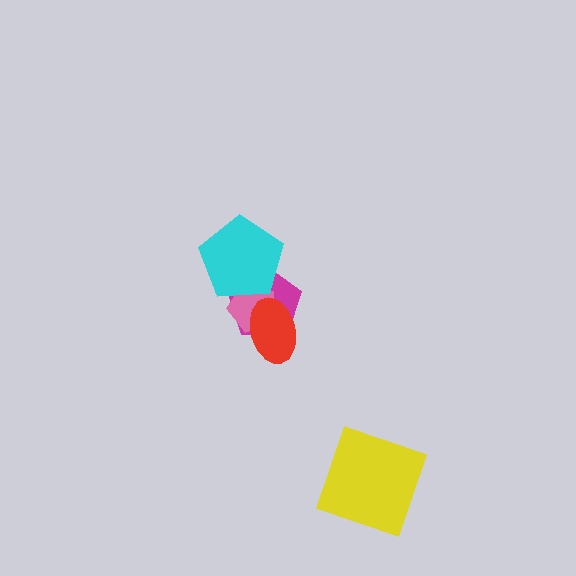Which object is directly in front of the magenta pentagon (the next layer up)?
The pink pentagon is directly in front of the magenta pentagon.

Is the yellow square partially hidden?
No, no other shape covers it.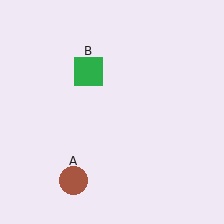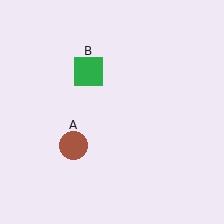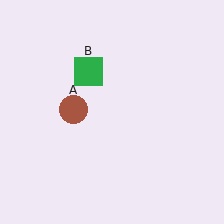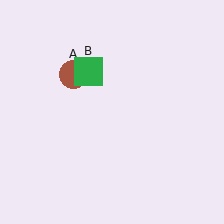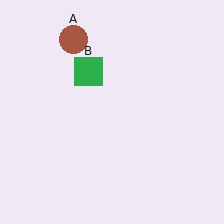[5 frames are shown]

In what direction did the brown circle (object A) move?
The brown circle (object A) moved up.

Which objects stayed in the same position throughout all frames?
Green square (object B) remained stationary.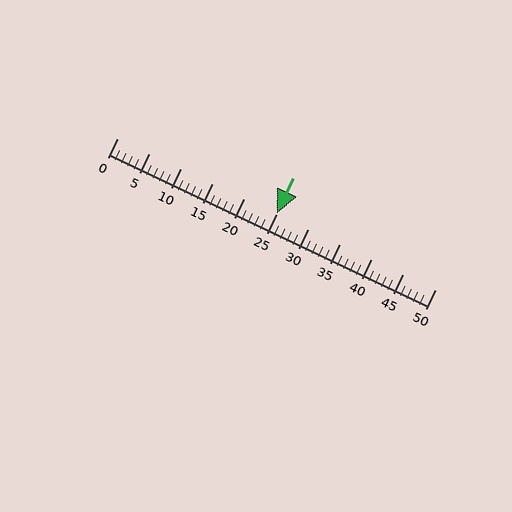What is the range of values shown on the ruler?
The ruler shows values from 0 to 50.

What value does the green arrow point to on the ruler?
The green arrow points to approximately 25.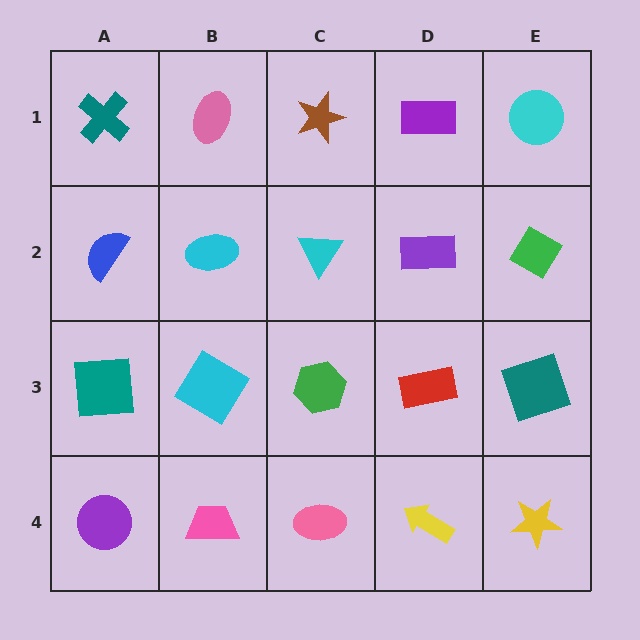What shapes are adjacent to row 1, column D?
A purple rectangle (row 2, column D), a brown star (row 1, column C), a cyan circle (row 1, column E).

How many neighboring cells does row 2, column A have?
3.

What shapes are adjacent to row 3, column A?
A blue semicircle (row 2, column A), a purple circle (row 4, column A), a cyan diamond (row 3, column B).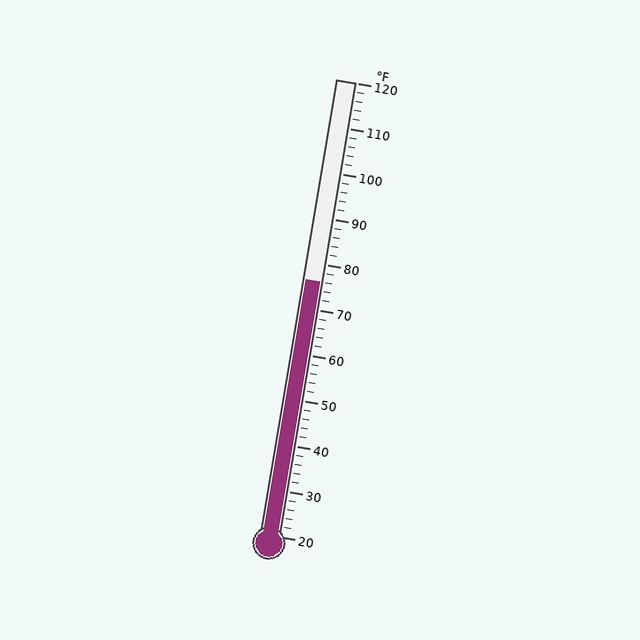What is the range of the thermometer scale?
The thermometer scale ranges from 20°F to 120°F.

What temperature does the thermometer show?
The thermometer shows approximately 76°F.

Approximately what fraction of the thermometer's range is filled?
The thermometer is filled to approximately 55% of its range.